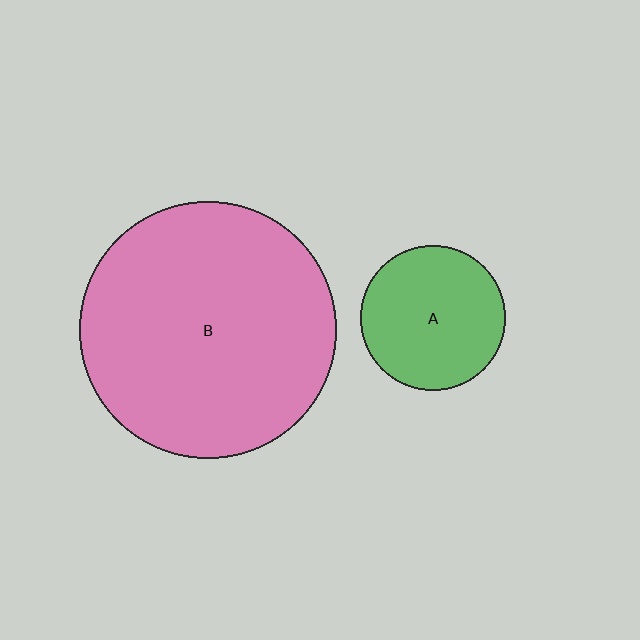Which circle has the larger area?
Circle B (pink).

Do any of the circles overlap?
No, none of the circles overlap.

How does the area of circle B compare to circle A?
Approximately 3.1 times.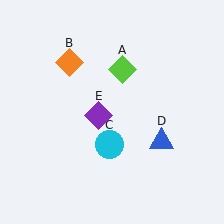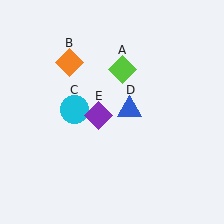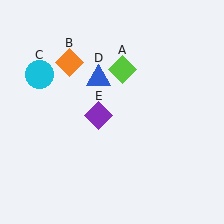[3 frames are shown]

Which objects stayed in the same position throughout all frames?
Lime diamond (object A) and orange diamond (object B) and purple diamond (object E) remained stationary.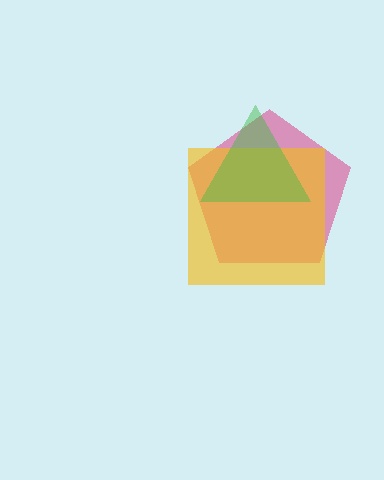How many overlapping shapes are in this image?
There are 3 overlapping shapes in the image.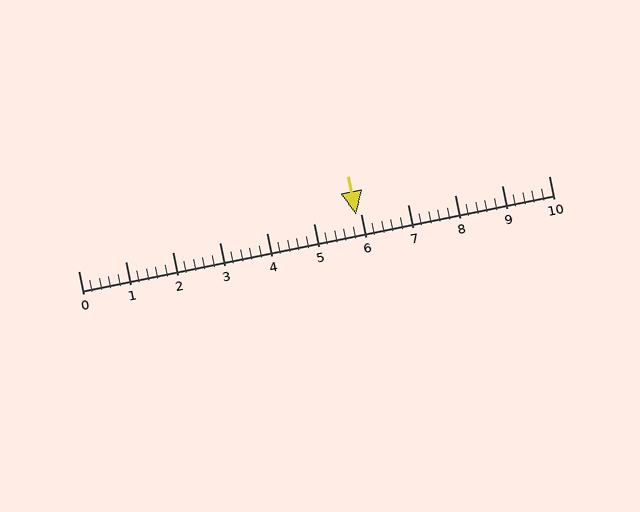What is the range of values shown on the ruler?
The ruler shows values from 0 to 10.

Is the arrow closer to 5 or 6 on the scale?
The arrow is closer to 6.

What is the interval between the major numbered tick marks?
The major tick marks are spaced 1 units apart.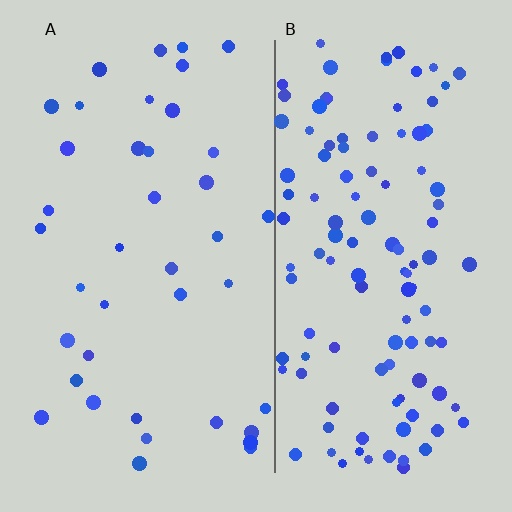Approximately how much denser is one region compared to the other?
Approximately 2.9× — region B over region A.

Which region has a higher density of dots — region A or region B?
B (the right).